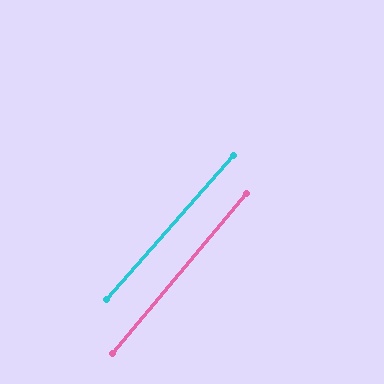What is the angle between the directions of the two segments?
Approximately 1 degree.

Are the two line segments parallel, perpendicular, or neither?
Parallel — their directions differ by only 1.4°.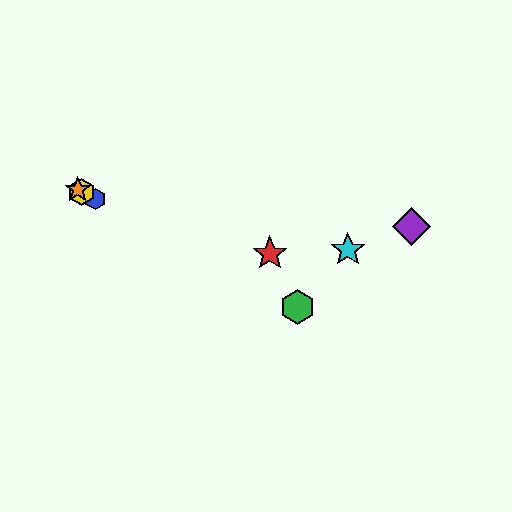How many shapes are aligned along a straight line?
4 shapes (the blue hexagon, the green hexagon, the yellow hexagon, the orange star) are aligned along a straight line.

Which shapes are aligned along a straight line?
The blue hexagon, the green hexagon, the yellow hexagon, the orange star are aligned along a straight line.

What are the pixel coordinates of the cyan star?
The cyan star is at (348, 250).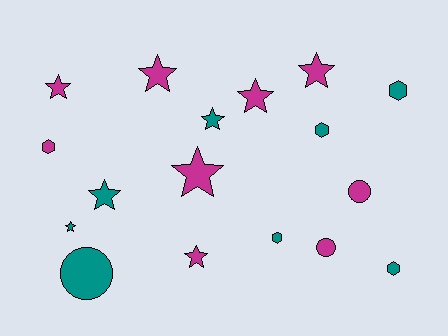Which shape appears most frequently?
Star, with 9 objects.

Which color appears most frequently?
Magenta, with 9 objects.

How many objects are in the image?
There are 17 objects.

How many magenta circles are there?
There are 2 magenta circles.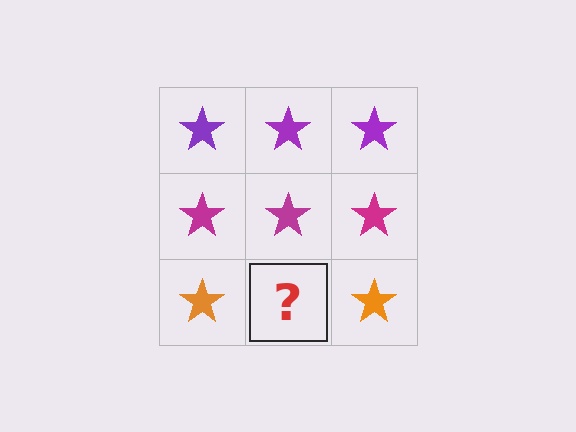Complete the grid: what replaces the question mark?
The question mark should be replaced with an orange star.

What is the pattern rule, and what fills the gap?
The rule is that each row has a consistent color. The gap should be filled with an orange star.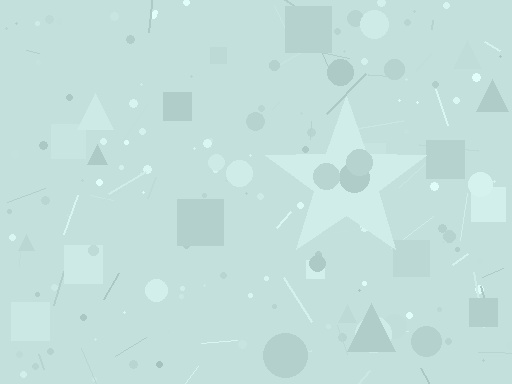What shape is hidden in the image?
A star is hidden in the image.